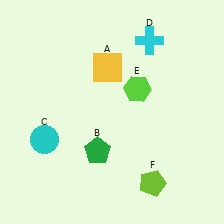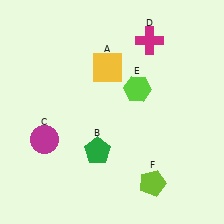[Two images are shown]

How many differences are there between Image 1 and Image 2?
There are 2 differences between the two images.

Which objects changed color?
C changed from cyan to magenta. D changed from cyan to magenta.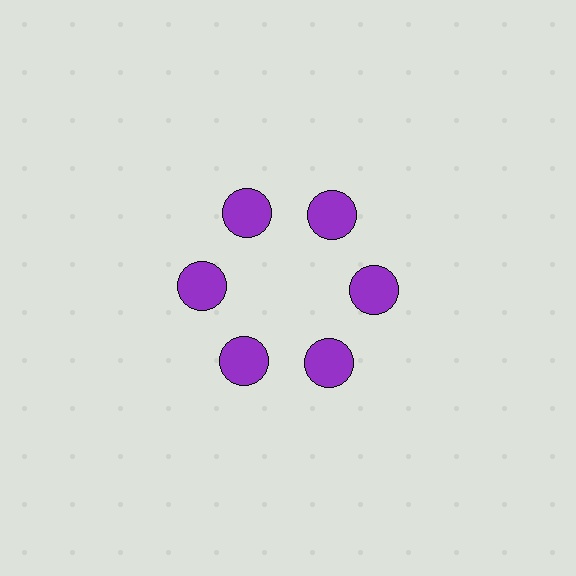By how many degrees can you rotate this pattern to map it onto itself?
The pattern maps onto itself every 60 degrees of rotation.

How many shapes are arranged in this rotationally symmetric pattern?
There are 6 shapes, arranged in 6 groups of 1.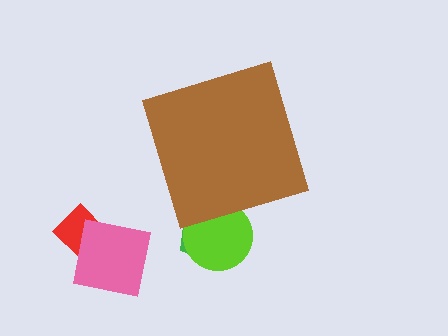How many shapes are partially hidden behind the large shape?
2 shapes are partially hidden.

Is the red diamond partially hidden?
No, the red diamond is fully visible.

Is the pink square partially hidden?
No, the pink square is fully visible.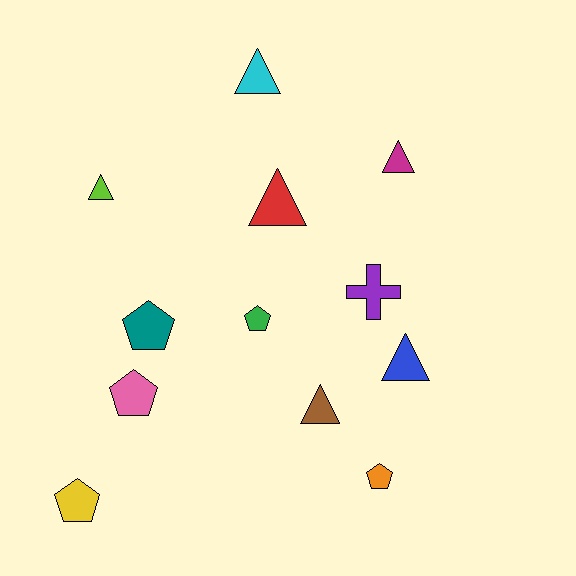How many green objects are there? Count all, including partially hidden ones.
There is 1 green object.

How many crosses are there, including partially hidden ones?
There is 1 cross.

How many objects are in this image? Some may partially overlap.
There are 12 objects.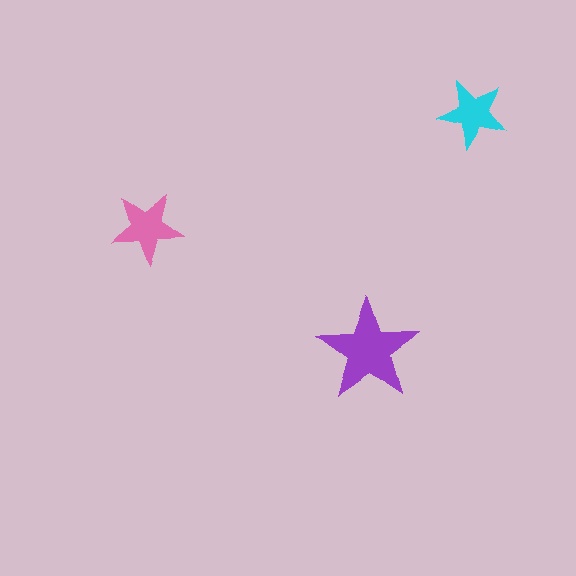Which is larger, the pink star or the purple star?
The purple one.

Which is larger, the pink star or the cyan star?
The pink one.